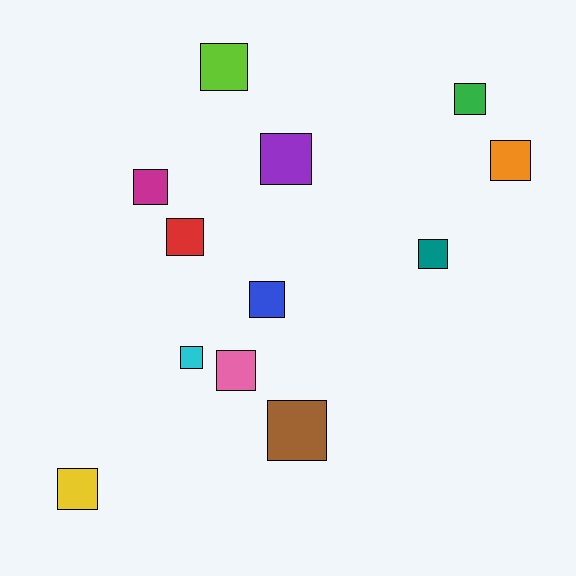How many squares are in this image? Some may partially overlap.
There are 12 squares.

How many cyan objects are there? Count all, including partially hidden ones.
There is 1 cyan object.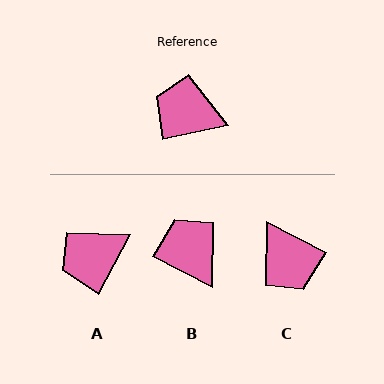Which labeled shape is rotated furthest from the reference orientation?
C, about 140 degrees away.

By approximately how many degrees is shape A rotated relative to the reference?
Approximately 50 degrees counter-clockwise.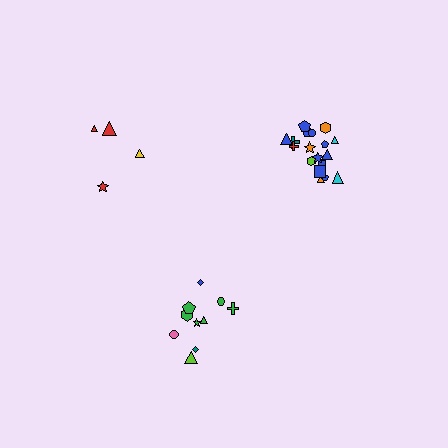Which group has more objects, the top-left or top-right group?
The top-right group.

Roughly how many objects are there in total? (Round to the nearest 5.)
Roughly 30 objects in total.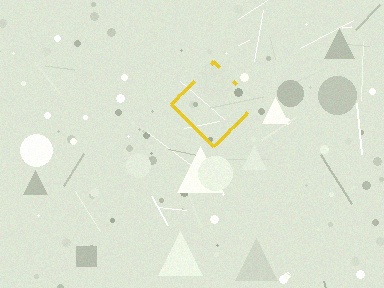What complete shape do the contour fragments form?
The contour fragments form a diamond.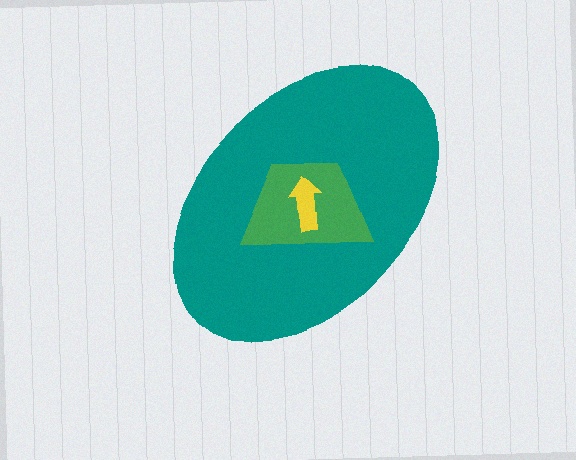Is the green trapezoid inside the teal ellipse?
Yes.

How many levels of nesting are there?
3.